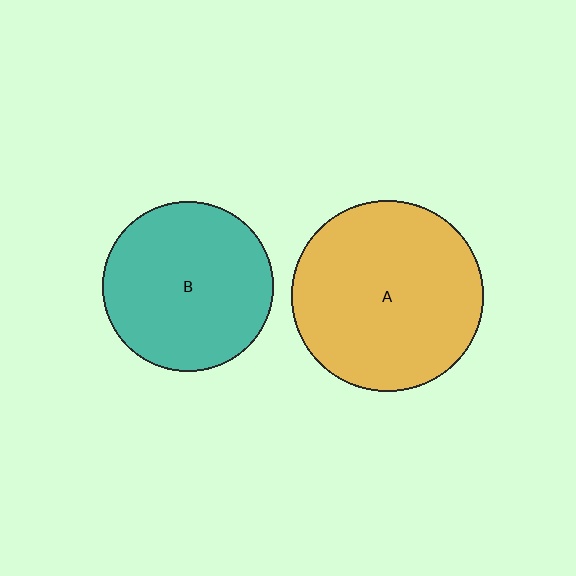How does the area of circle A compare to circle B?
Approximately 1.3 times.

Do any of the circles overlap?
No, none of the circles overlap.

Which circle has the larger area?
Circle A (orange).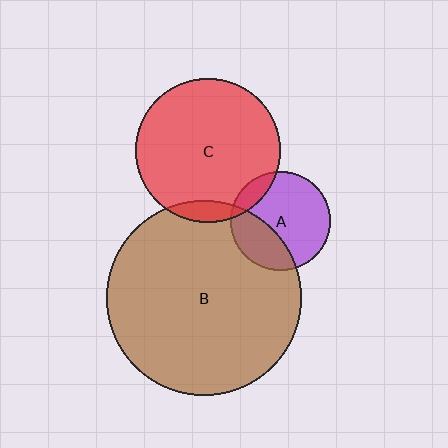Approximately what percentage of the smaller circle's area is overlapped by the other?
Approximately 5%.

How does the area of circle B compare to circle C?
Approximately 1.8 times.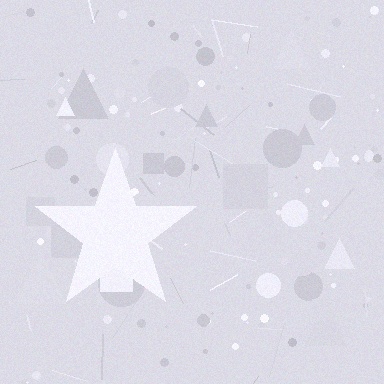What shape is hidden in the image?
A star is hidden in the image.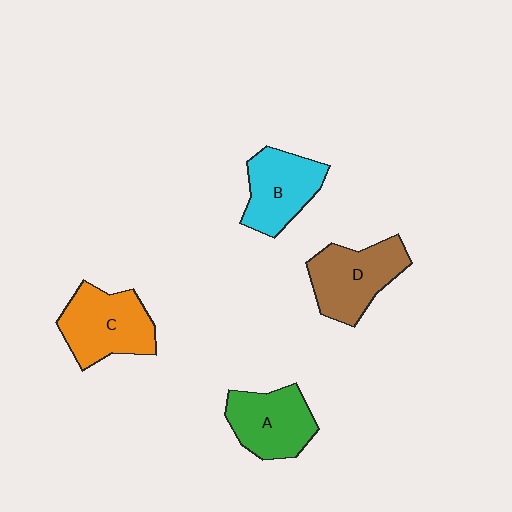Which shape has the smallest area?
Shape B (cyan).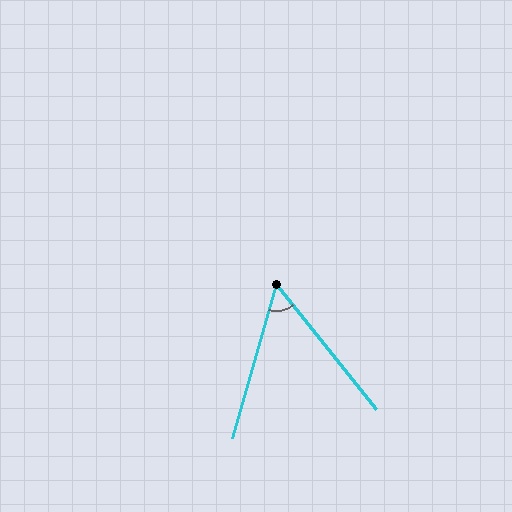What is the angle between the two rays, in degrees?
Approximately 55 degrees.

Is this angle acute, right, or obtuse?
It is acute.